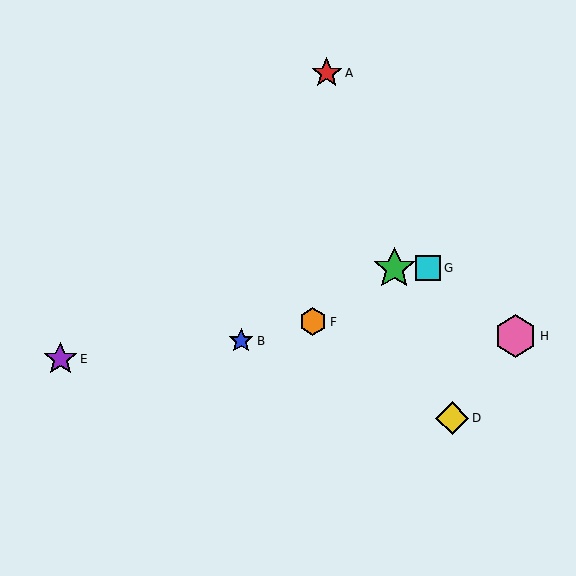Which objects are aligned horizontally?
Objects C, G are aligned horizontally.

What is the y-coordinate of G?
Object G is at y≈268.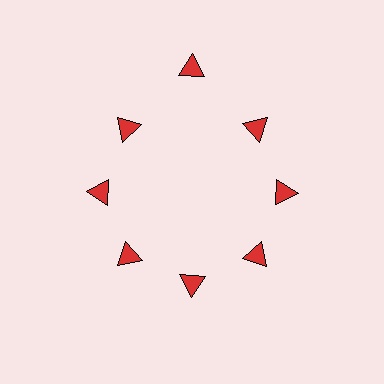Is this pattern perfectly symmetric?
No. The 8 red triangles are arranged in a ring, but one element near the 12 o'clock position is pushed outward from the center, breaking the 8-fold rotational symmetry.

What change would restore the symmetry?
The symmetry would be restored by moving it inward, back onto the ring so that all 8 triangles sit at equal angles and equal distance from the center.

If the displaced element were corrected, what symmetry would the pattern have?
It would have 8-fold rotational symmetry — the pattern would map onto itself every 45 degrees.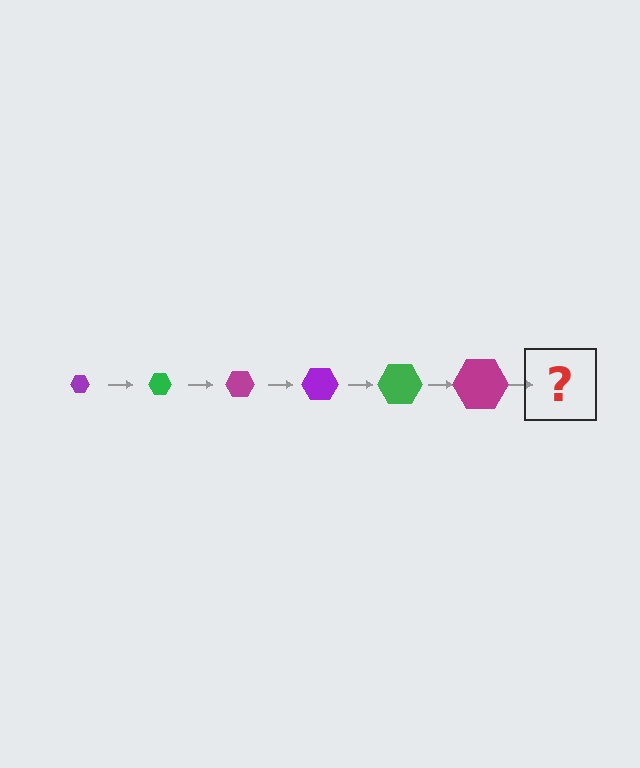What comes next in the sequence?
The next element should be a purple hexagon, larger than the previous one.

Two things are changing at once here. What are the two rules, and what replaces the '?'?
The two rules are that the hexagon grows larger each step and the color cycles through purple, green, and magenta. The '?' should be a purple hexagon, larger than the previous one.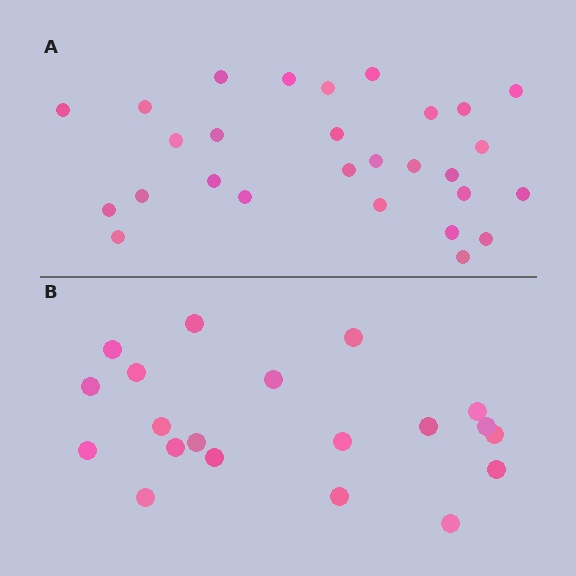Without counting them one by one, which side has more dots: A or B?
Region A (the top region) has more dots.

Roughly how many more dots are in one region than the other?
Region A has roughly 8 or so more dots than region B.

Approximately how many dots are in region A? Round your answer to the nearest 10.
About 30 dots. (The exact count is 28, which rounds to 30.)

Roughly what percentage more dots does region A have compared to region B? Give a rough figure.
About 40% more.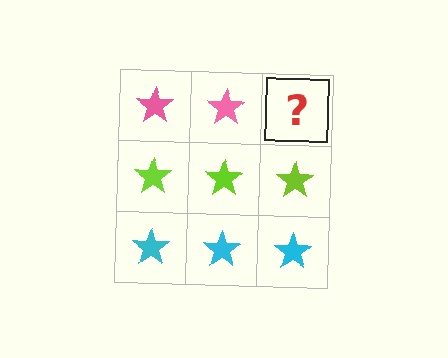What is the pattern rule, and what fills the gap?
The rule is that each row has a consistent color. The gap should be filled with a pink star.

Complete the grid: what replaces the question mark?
The question mark should be replaced with a pink star.